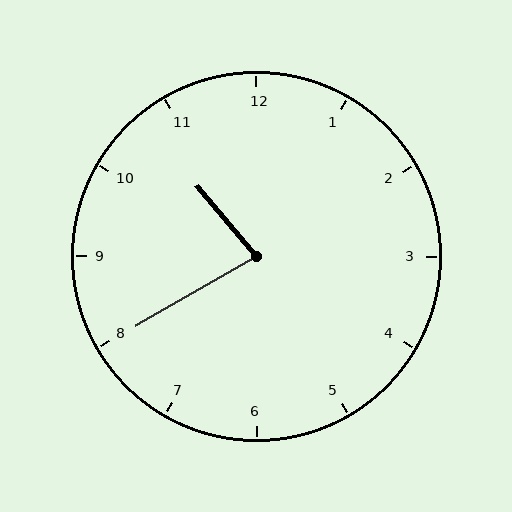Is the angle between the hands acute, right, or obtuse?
It is acute.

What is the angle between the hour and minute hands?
Approximately 80 degrees.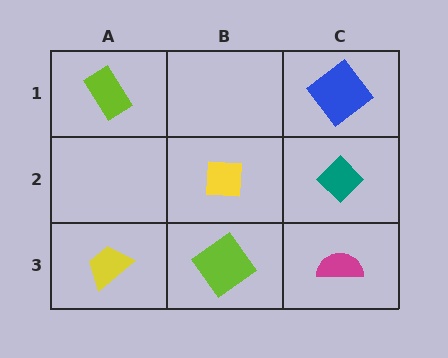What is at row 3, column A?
A yellow trapezoid.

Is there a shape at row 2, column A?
No, that cell is empty.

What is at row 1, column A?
A lime rectangle.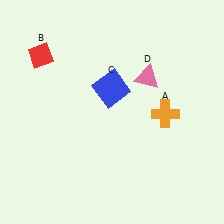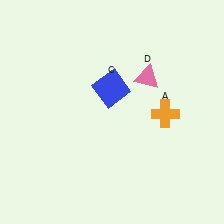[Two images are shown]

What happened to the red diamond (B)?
The red diamond (B) was removed in Image 2. It was in the top-left area of Image 1.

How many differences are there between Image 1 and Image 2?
There is 1 difference between the two images.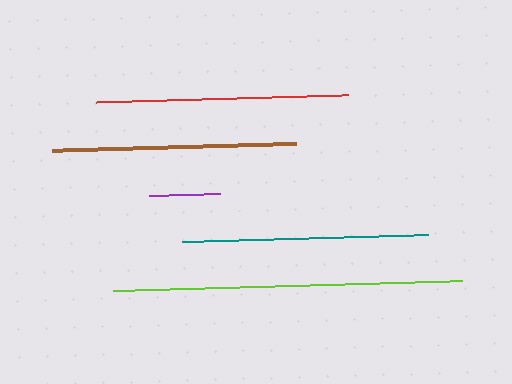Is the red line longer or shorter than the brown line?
The red line is longer than the brown line.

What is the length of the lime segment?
The lime segment is approximately 349 pixels long.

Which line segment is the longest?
The lime line is the longest at approximately 349 pixels.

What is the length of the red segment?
The red segment is approximately 252 pixels long.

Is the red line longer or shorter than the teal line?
The red line is longer than the teal line.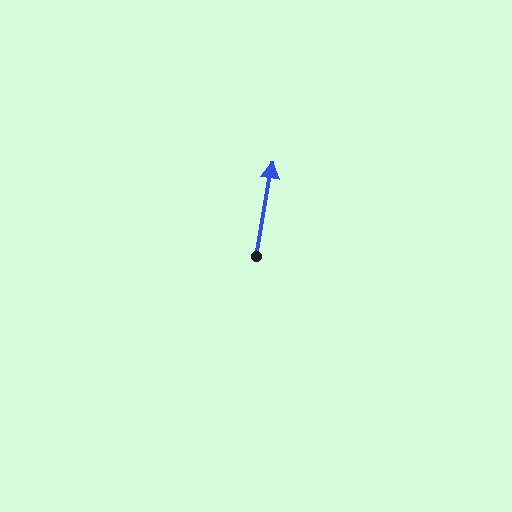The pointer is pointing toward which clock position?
Roughly 12 o'clock.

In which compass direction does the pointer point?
North.